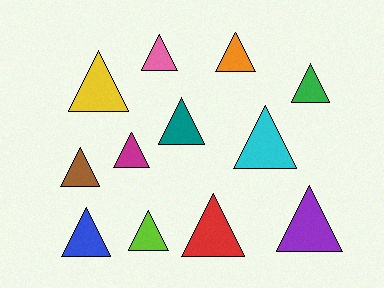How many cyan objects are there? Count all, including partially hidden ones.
There is 1 cyan object.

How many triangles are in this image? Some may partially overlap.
There are 12 triangles.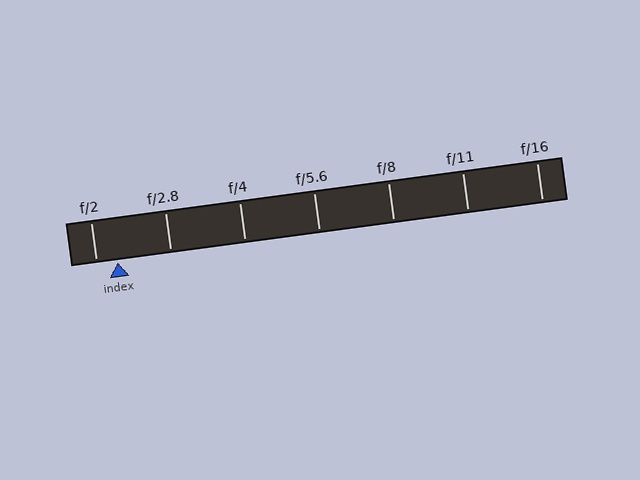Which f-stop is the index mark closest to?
The index mark is closest to f/2.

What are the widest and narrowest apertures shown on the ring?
The widest aperture shown is f/2 and the narrowest is f/16.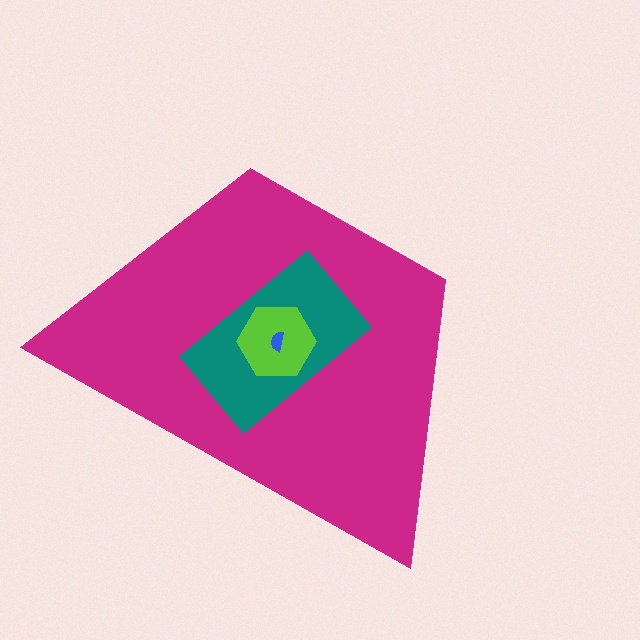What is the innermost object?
The blue semicircle.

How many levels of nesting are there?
4.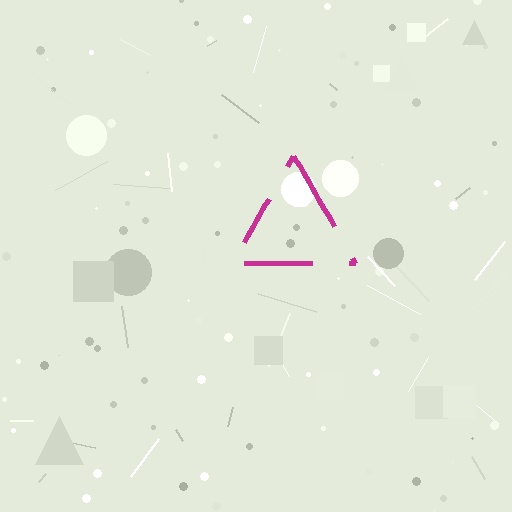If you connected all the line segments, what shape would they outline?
They would outline a triangle.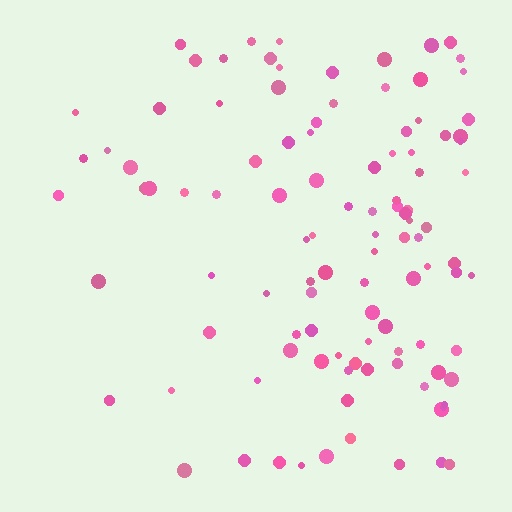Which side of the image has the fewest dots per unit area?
The left.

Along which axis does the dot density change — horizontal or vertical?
Horizontal.